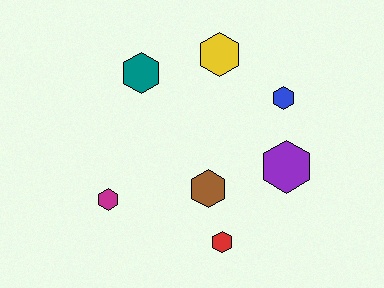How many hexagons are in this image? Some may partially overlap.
There are 7 hexagons.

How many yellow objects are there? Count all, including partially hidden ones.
There is 1 yellow object.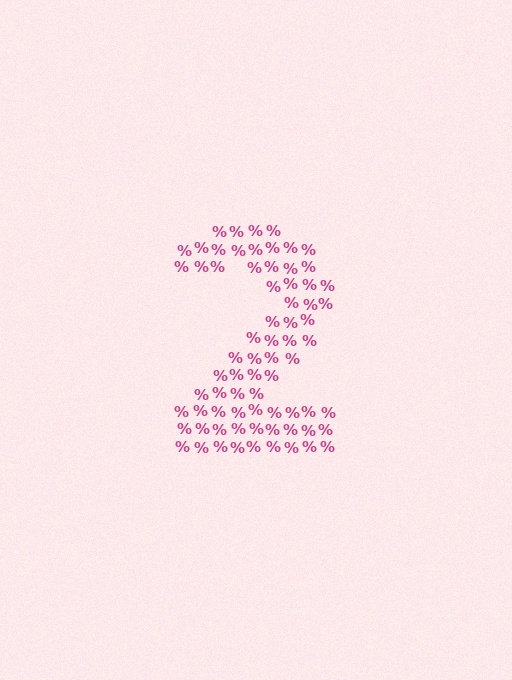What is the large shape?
The large shape is the digit 2.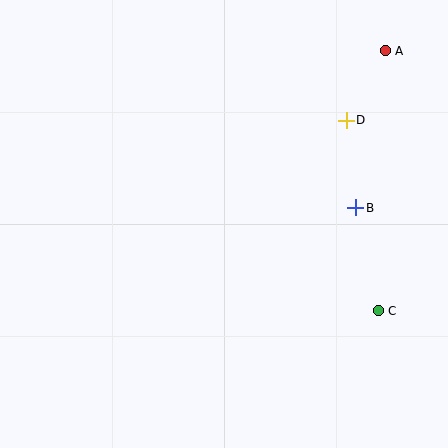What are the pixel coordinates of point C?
Point C is at (378, 311).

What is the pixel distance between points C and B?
The distance between C and B is 106 pixels.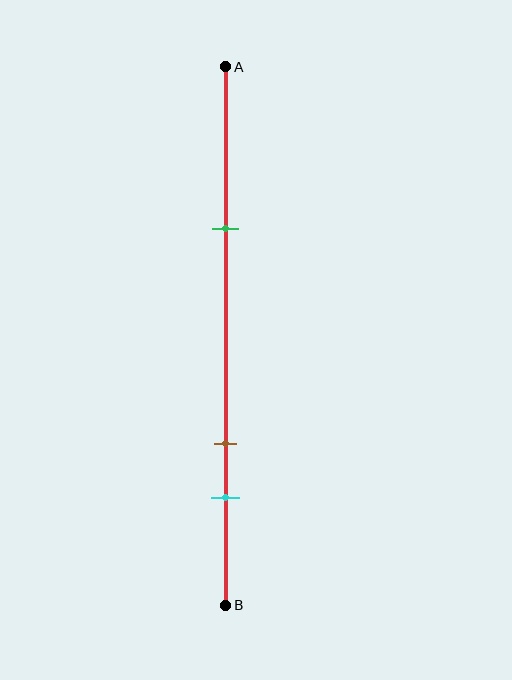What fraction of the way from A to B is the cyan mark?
The cyan mark is approximately 80% (0.8) of the way from A to B.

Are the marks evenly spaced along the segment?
No, the marks are not evenly spaced.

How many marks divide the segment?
There are 3 marks dividing the segment.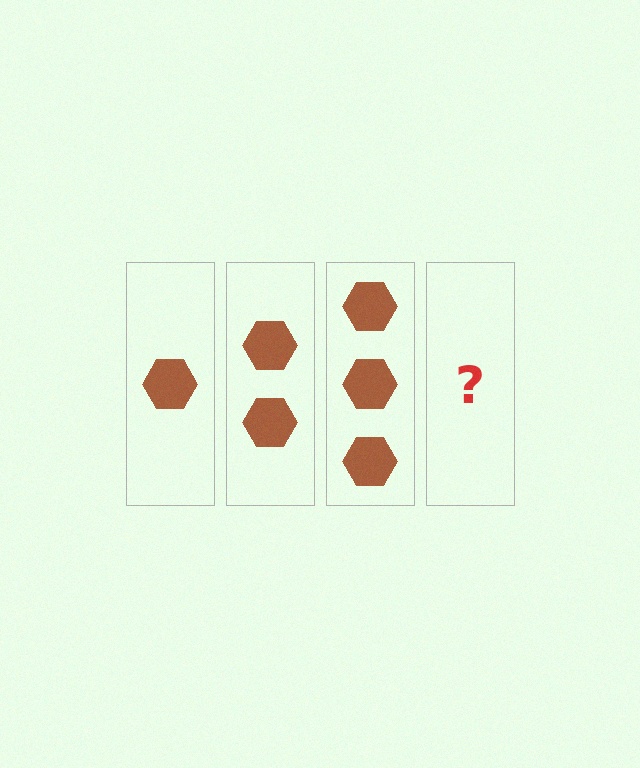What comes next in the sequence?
The next element should be 4 hexagons.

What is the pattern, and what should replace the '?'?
The pattern is that each step adds one more hexagon. The '?' should be 4 hexagons.